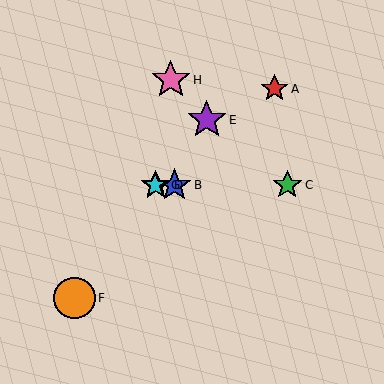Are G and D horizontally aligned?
Yes, both are at y≈185.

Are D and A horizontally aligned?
No, D is at y≈185 and A is at y≈89.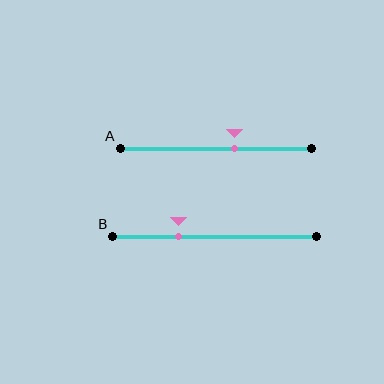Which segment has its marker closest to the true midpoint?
Segment A has its marker closest to the true midpoint.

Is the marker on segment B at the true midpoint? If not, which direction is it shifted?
No, the marker on segment B is shifted to the left by about 18% of the segment length.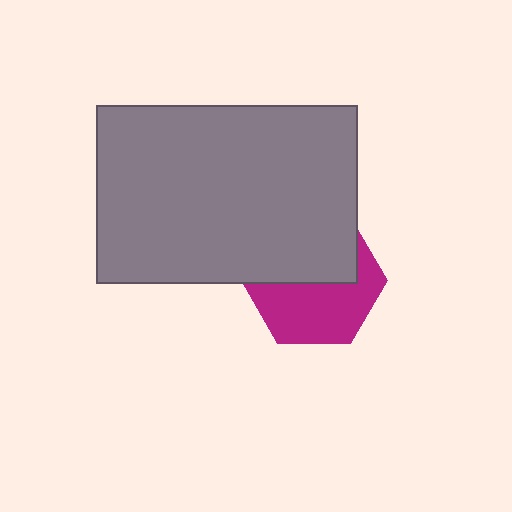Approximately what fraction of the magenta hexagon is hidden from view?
Roughly 47% of the magenta hexagon is hidden behind the gray rectangle.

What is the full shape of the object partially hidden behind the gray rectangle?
The partially hidden object is a magenta hexagon.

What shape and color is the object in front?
The object in front is a gray rectangle.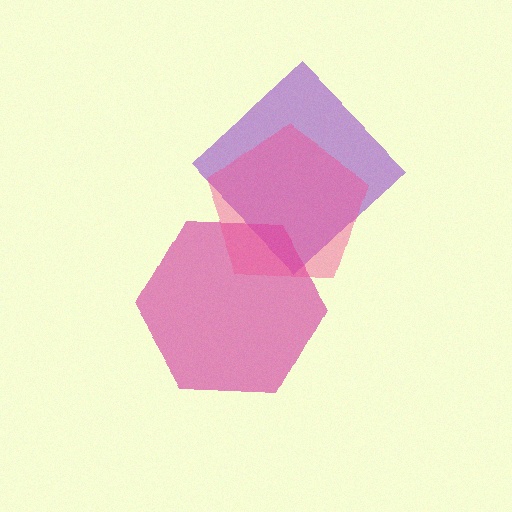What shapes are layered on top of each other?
The layered shapes are: a purple diamond, a magenta hexagon, a pink pentagon.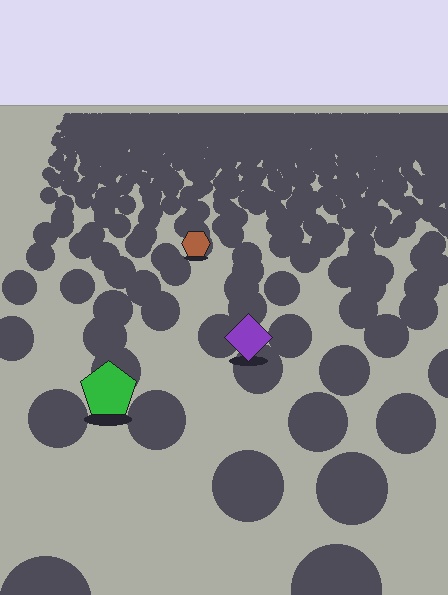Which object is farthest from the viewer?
The brown hexagon is farthest from the viewer. It appears smaller and the ground texture around it is denser.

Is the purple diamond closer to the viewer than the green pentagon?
No. The green pentagon is closer — you can tell from the texture gradient: the ground texture is coarser near it.